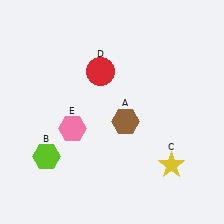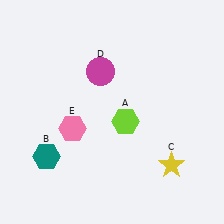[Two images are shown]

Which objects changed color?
A changed from brown to lime. B changed from lime to teal. D changed from red to magenta.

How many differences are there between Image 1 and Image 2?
There are 3 differences between the two images.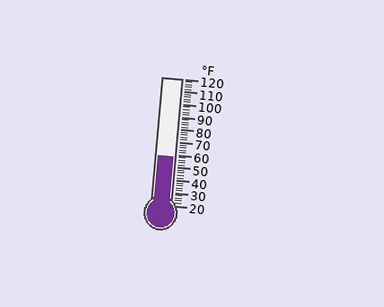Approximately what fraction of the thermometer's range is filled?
The thermometer is filled to approximately 40% of its range.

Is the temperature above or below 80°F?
The temperature is below 80°F.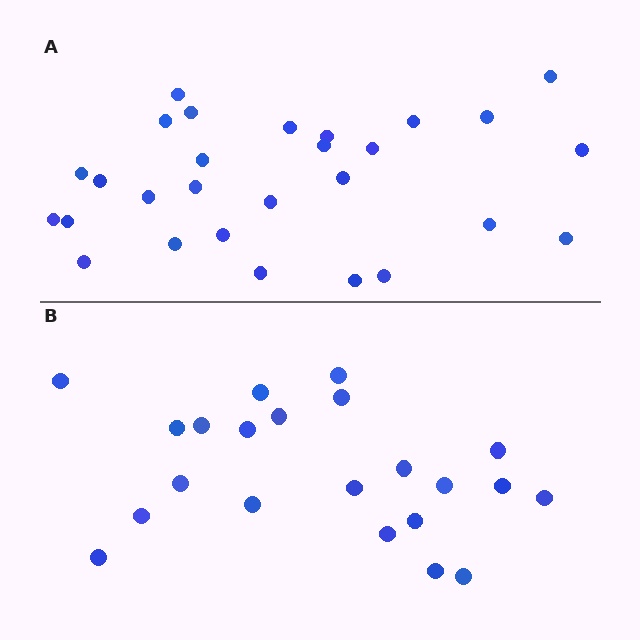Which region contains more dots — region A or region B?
Region A (the top region) has more dots.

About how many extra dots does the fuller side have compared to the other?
Region A has about 6 more dots than region B.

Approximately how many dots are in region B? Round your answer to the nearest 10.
About 20 dots. (The exact count is 22, which rounds to 20.)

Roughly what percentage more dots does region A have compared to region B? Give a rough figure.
About 25% more.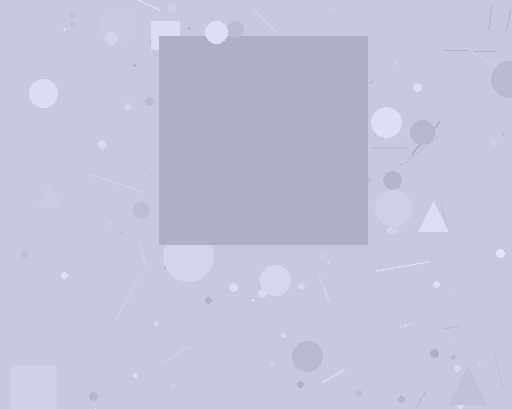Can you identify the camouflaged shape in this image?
The camouflaged shape is a square.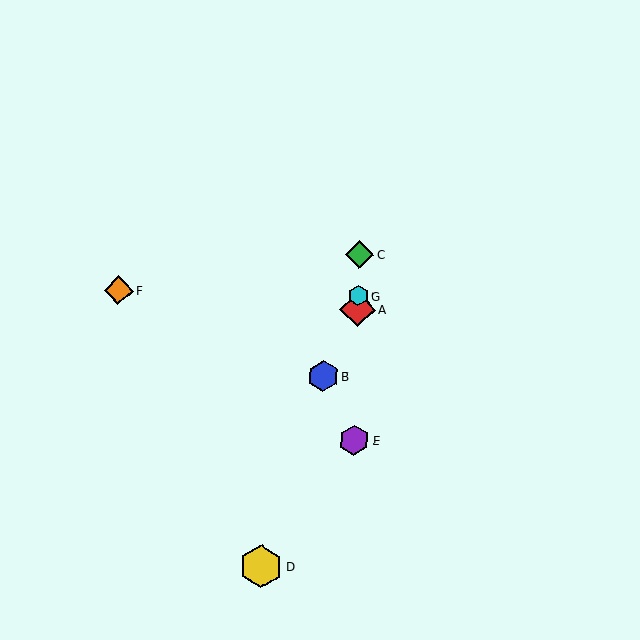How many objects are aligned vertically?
4 objects (A, C, E, G) are aligned vertically.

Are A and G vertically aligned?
Yes, both are at x≈358.